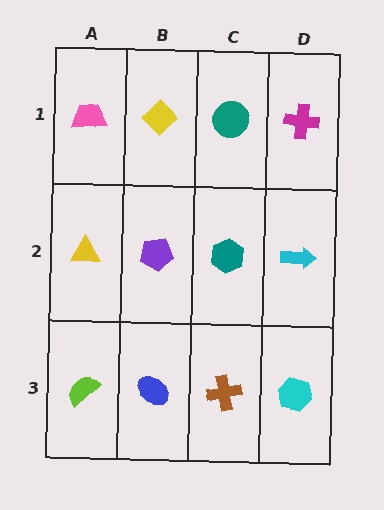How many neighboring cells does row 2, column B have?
4.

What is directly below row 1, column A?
A yellow triangle.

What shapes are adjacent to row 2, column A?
A pink trapezoid (row 1, column A), a lime semicircle (row 3, column A), a purple pentagon (row 2, column B).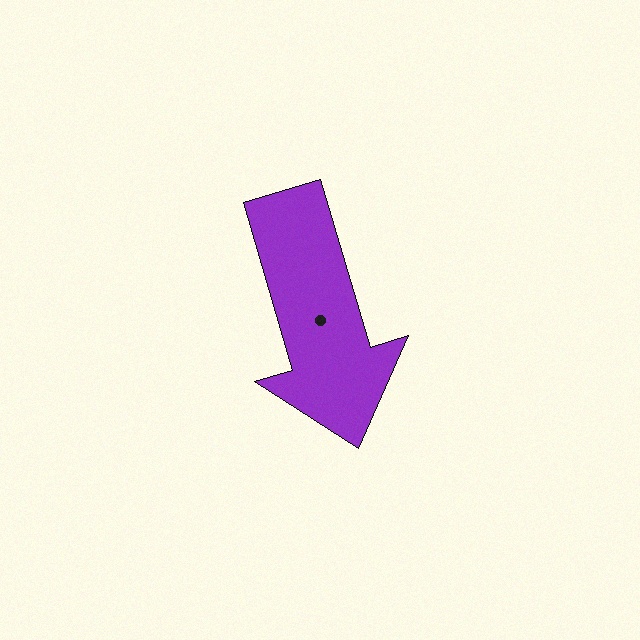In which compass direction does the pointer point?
South.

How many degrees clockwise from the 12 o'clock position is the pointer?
Approximately 164 degrees.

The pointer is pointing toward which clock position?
Roughly 5 o'clock.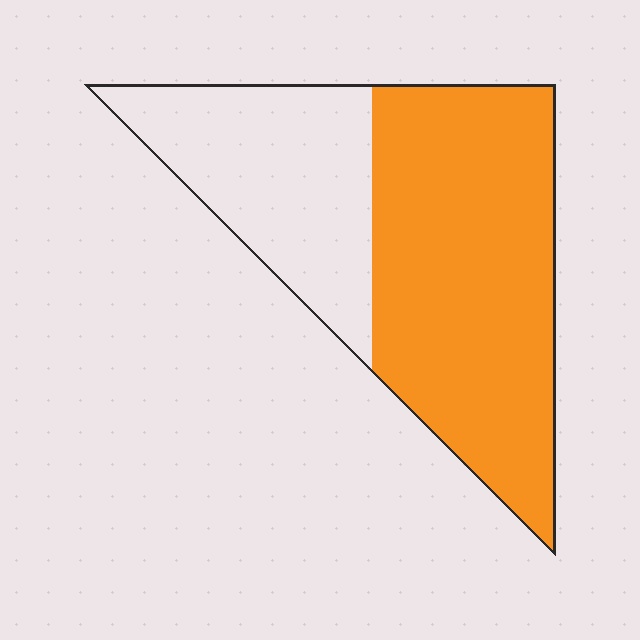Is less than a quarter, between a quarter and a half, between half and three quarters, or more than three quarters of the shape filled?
Between half and three quarters.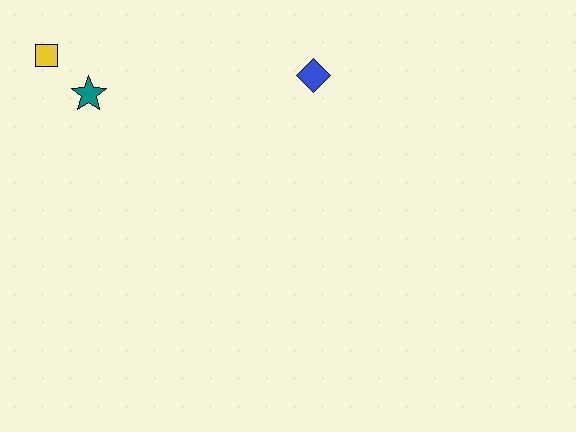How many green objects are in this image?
There are no green objects.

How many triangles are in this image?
There are no triangles.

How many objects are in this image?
There are 3 objects.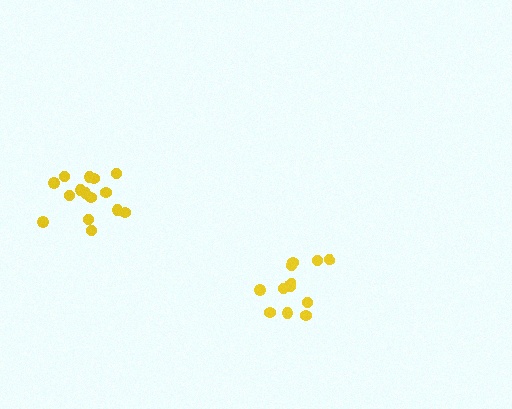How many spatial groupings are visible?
There are 2 spatial groupings.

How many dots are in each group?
Group 1: 12 dots, Group 2: 15 dots (27 total).